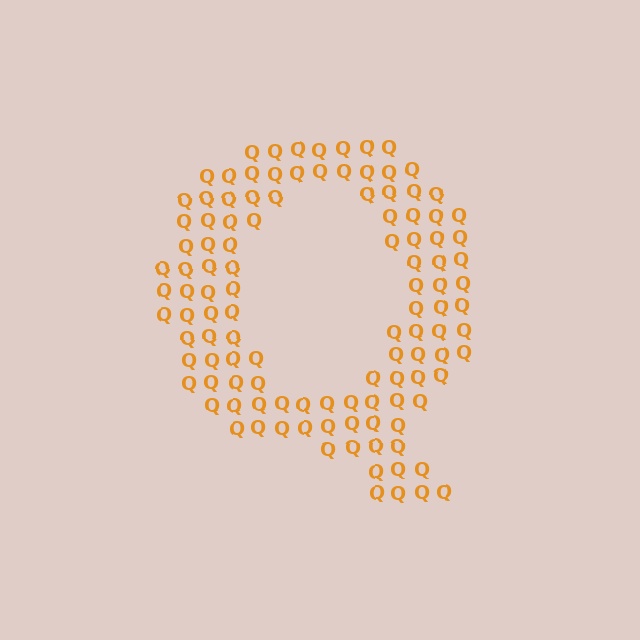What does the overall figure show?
The overall figure shows the letter Q.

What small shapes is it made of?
It is made of small letter Q's.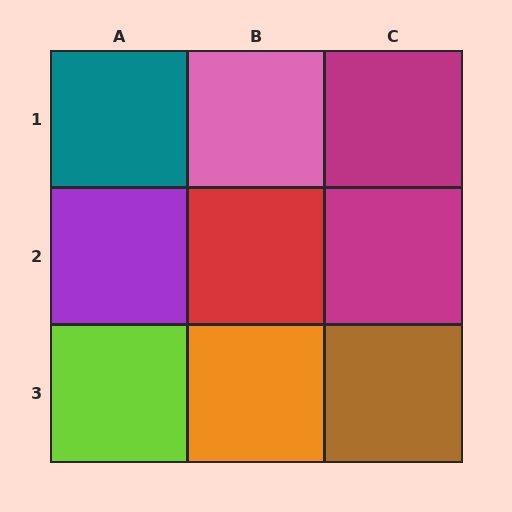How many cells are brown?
1 cell is brown.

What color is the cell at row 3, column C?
Brown.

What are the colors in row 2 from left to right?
Purple, red, magenta.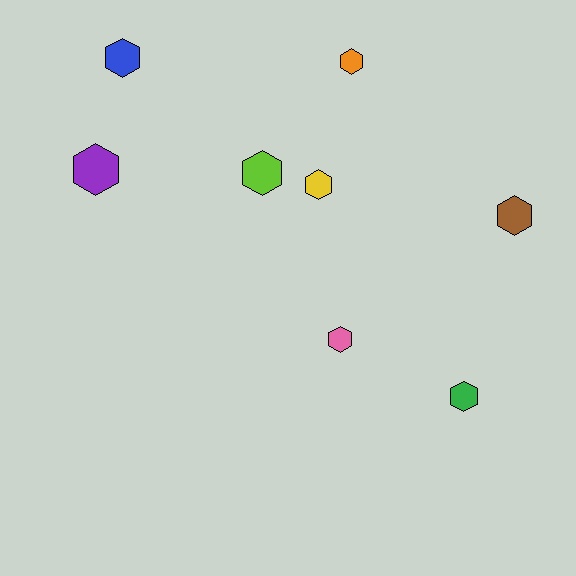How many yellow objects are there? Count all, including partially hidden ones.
There is 1 yellow object.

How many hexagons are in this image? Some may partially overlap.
There are 8 hexagons.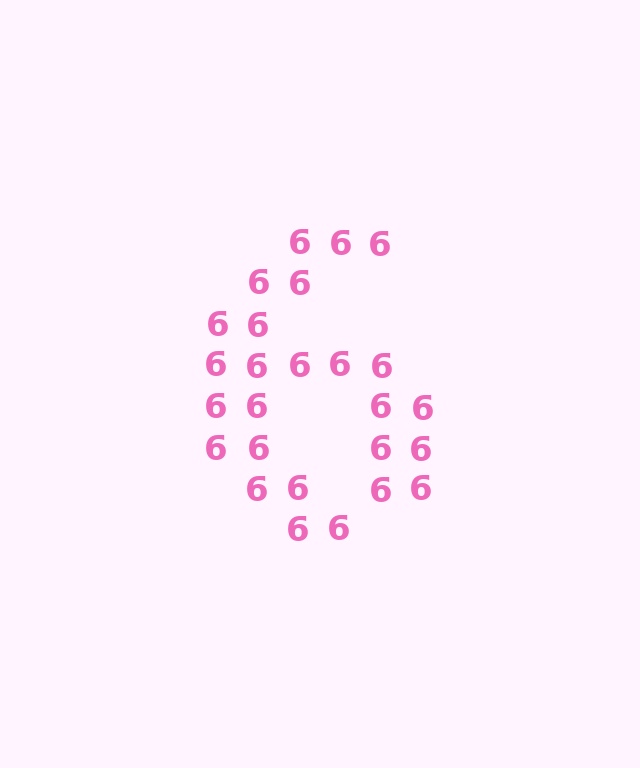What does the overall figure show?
The overall figure shows the digit 6.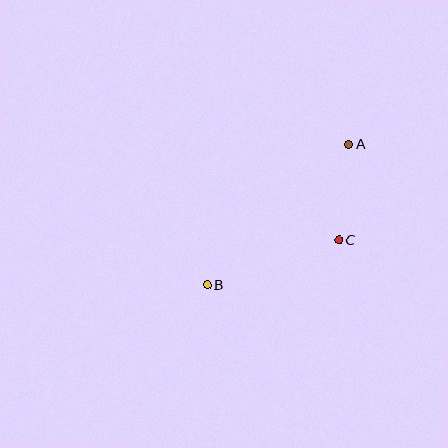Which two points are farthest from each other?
Points A and B are farthest from each other.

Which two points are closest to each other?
Points A and C are closest to each other.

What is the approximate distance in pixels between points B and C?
The distance between B and C is approximately 139 pixels.